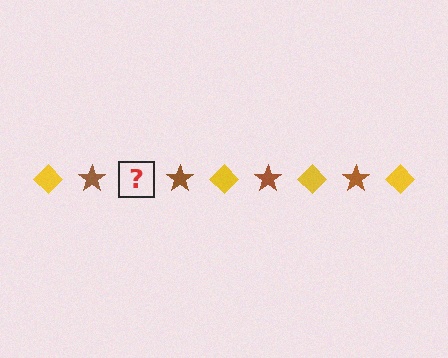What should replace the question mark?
The question mark should be replaced with a yellow diamond.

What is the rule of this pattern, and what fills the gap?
The rule is that the pattern alternates between yellow diamond and brown star. The gap should be filled with a yellow diamond.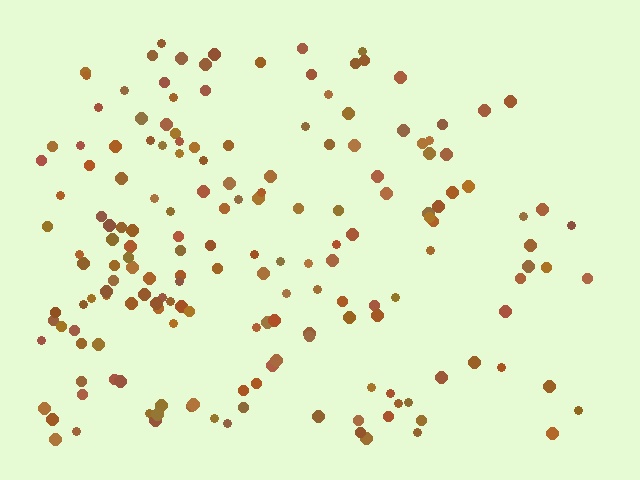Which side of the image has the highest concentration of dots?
The left.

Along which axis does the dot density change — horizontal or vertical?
Horizontal.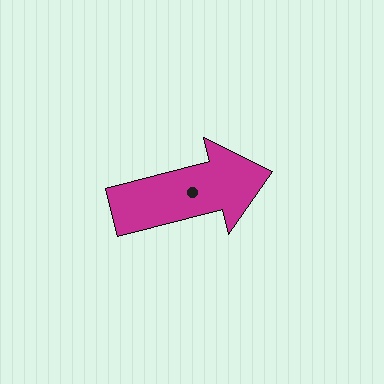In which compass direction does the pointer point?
East.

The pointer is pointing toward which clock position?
Roughly 3 o'clock.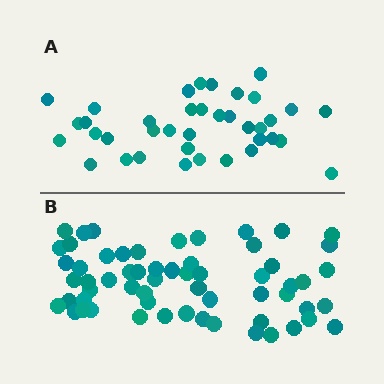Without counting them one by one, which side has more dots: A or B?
Region B (the bottom region) has more dots.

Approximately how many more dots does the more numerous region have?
Region B has approximately 20 more dots than region A.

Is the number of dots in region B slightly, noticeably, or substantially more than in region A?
Region B has substantially more. The ratio is roughly 1.6 to 1.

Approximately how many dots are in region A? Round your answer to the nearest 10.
About 40 dots. (The exact count is 38, which rounds to 40.)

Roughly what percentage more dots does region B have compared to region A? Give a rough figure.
About 60% more.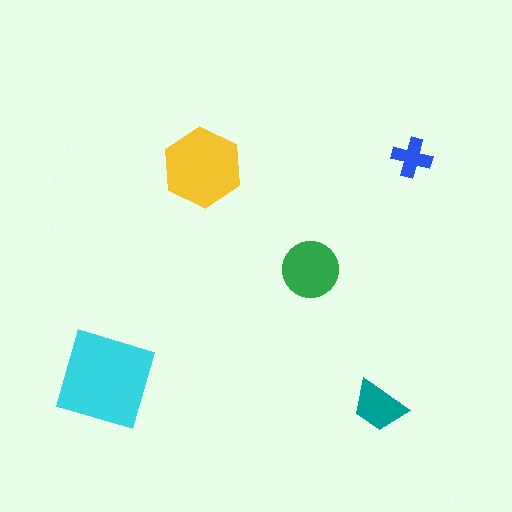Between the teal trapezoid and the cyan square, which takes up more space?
The cyan square.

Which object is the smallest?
The blue cross.